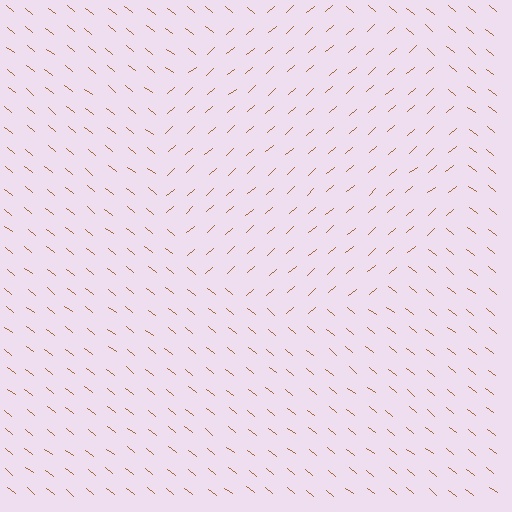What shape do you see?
I see a circle.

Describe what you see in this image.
The image is filled with small brown line segments. A circle region in the image has lines oriented differently from the surrounding lines, creating a visible texture boundary.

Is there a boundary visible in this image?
Yes, there is a texture boundary formed by a change in line orientation.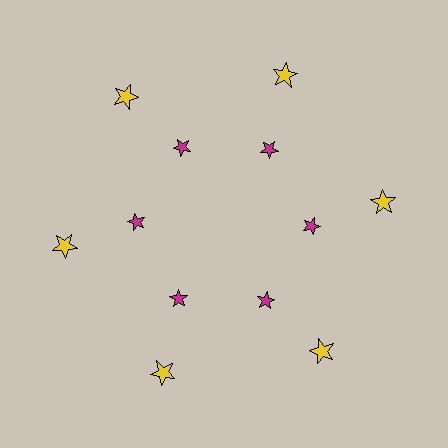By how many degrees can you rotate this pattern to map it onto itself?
The pattern maps onto itself every 60 degrees of rotation.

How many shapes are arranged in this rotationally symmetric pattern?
There are 12 shapes, arranged in 6 groups of 2.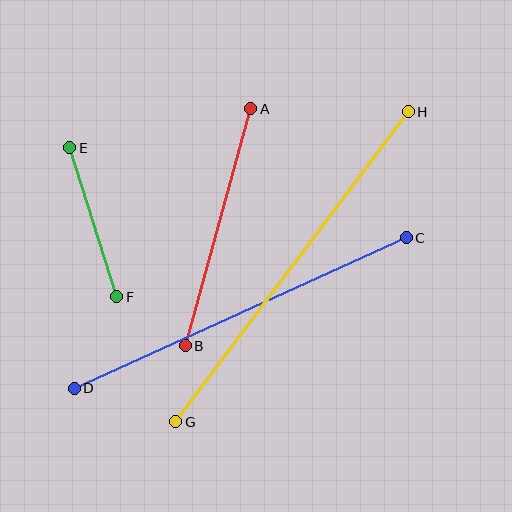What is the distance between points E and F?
The distance is approximately 156 pixels.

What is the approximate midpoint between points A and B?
The midpoint is at approximately (218, 227) pixels.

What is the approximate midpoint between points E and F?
The midpoint is at approximately (93, 222) pixels.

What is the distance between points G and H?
The distance is approximately 387 pixels.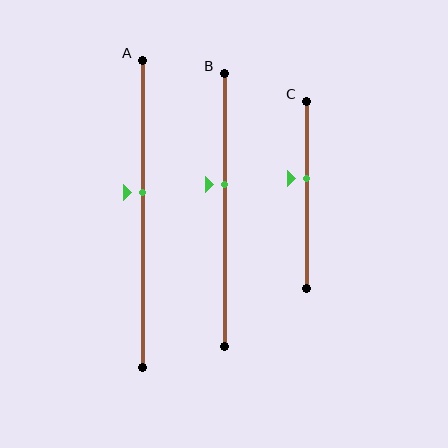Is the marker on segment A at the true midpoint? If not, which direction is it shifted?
No, the marker on segment A is shifted upward by about 7% of the segment length.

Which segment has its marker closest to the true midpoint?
Segment A has its marker closest to the true midpoint.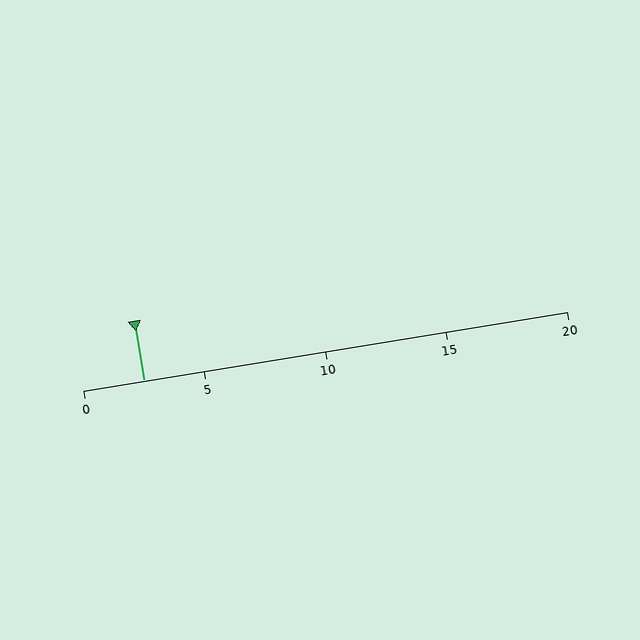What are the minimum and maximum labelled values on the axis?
The axis runs from 0 to 20.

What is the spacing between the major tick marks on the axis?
The major ticks are spaced 5 apart.